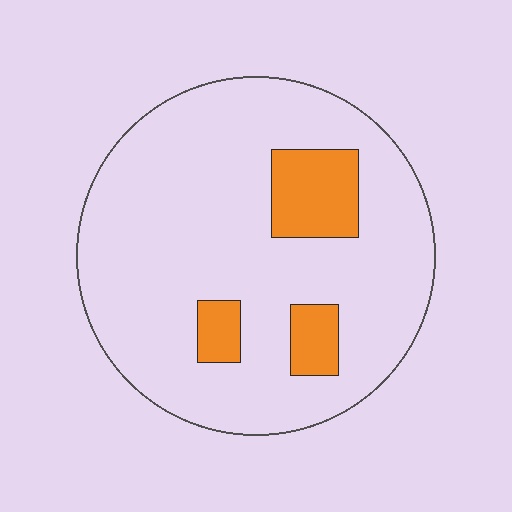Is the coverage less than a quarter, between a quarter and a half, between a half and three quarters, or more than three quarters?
Less than a quarter.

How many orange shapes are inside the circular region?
3.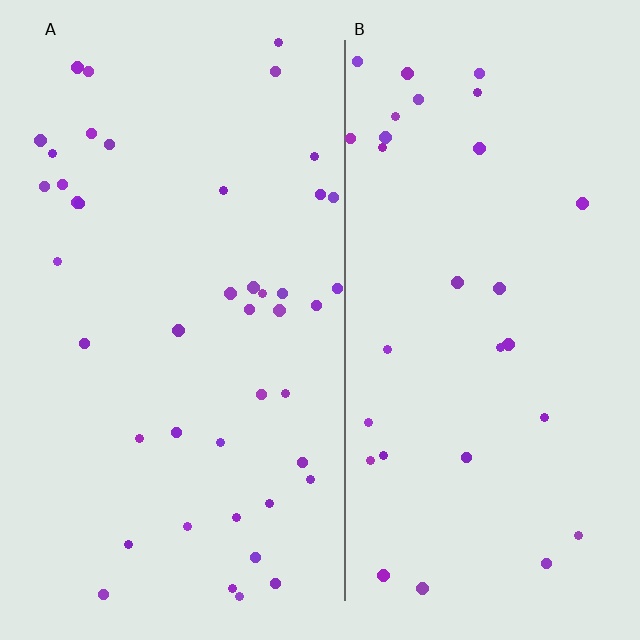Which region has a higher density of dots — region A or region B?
A (the left).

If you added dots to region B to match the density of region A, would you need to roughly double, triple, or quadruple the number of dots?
Approximately double.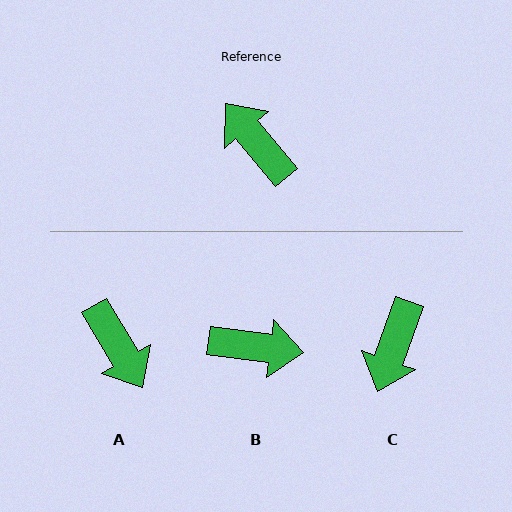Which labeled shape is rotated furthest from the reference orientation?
A, about 171 degrees away.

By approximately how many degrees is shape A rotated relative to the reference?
Approximately 171 degrees counter-clockwise.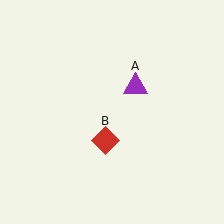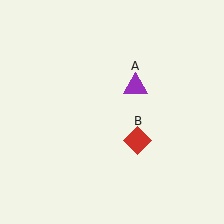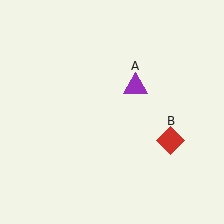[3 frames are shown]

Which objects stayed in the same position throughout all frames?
Purple triangle (object A) remained stationary.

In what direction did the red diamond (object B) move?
The red diamond (object B) moved right.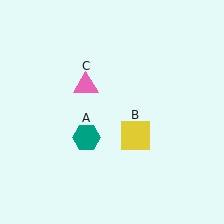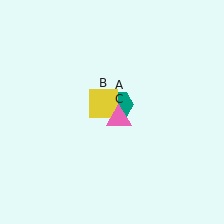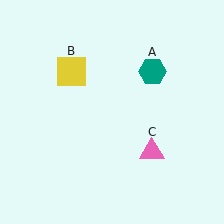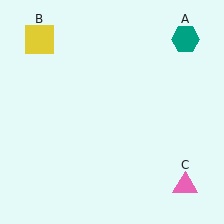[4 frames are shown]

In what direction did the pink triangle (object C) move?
The pink triangle (object C) moved down and to the right.